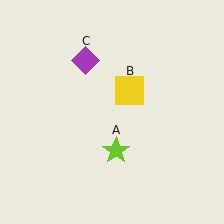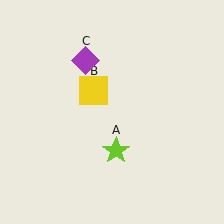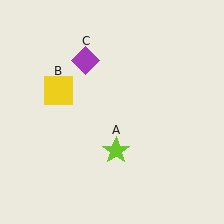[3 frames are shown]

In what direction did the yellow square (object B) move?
The yellow square (object B) moved left.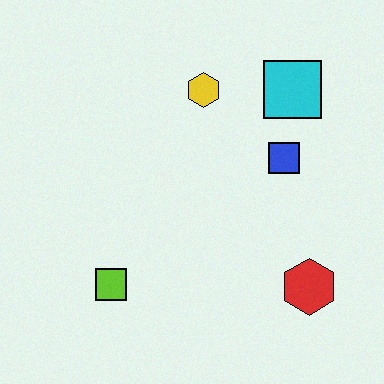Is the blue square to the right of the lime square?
Yes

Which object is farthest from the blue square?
The lime square is farthest from the blue square.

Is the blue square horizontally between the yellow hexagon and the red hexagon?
Yes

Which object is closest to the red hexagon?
The blue square is closest to the red hexagon.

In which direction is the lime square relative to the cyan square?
The lime square is below the cyan square.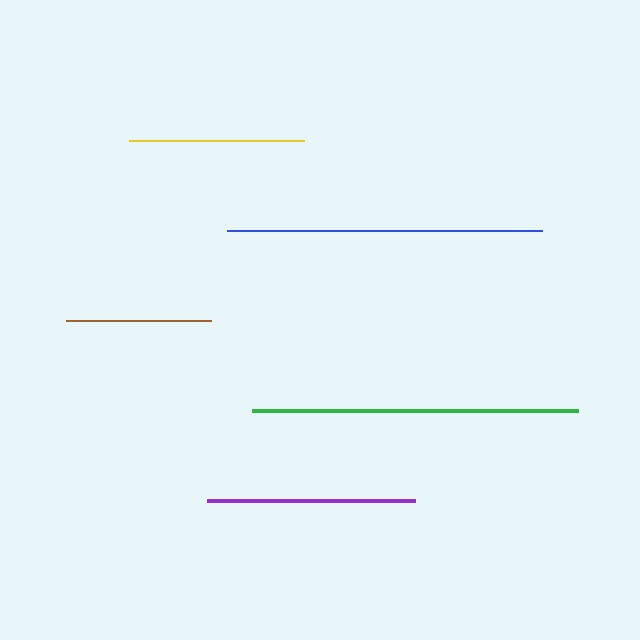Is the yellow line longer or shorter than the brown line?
The yellow line is longer than the brown line.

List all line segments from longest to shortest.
From longest to shortest: green, blue, purple, yellow, brown.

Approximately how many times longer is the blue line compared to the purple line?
The blue line is approximately 1.5 times the length of the purple line.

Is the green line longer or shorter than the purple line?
The green line is longer than the purple line.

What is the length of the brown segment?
The brown segment is approximately 145 pixels long.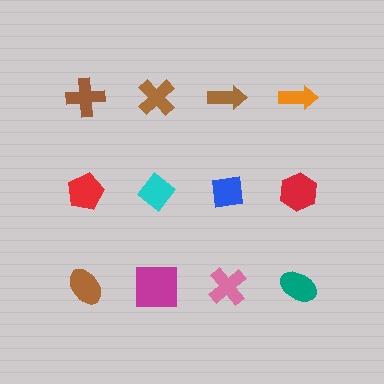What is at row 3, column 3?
A pink cross.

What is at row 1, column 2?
A brown cross.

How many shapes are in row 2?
4 shapes.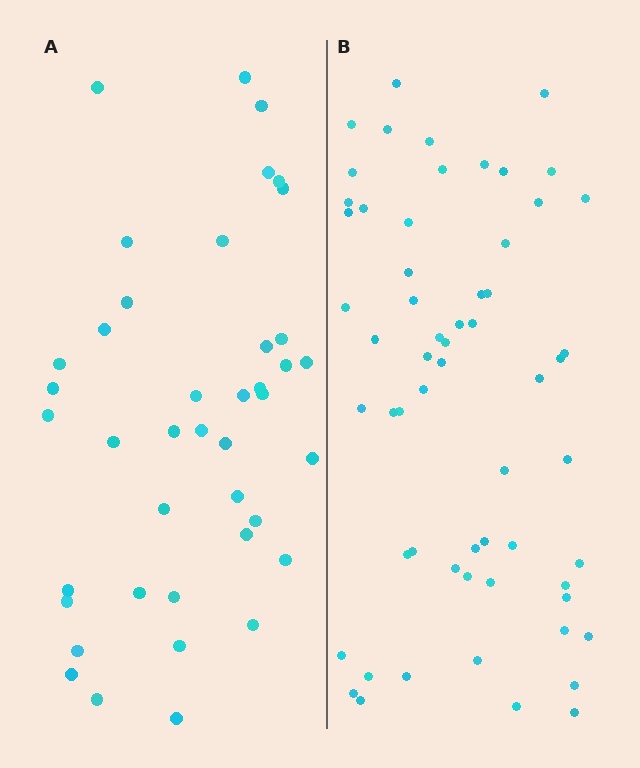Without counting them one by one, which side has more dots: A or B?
Region B (the right region) has more dots.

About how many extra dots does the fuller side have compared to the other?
Region B has approximately 20 more dots than region A.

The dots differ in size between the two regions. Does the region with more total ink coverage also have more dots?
No. Region A has more total ink coverage because its dots are larger, but region B actually contains more individual dots. Total area can be misleading — the number of items is what matters here.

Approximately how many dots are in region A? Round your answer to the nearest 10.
About 40 dots. (The exact count is 41, which rounds to 40.)